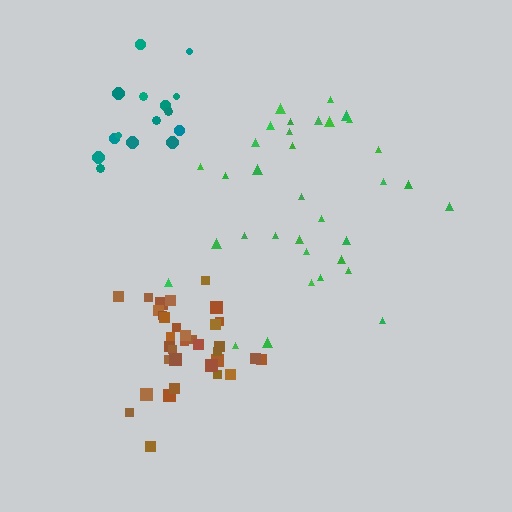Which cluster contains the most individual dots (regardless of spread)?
Brown (34).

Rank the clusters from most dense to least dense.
brown, teal, green.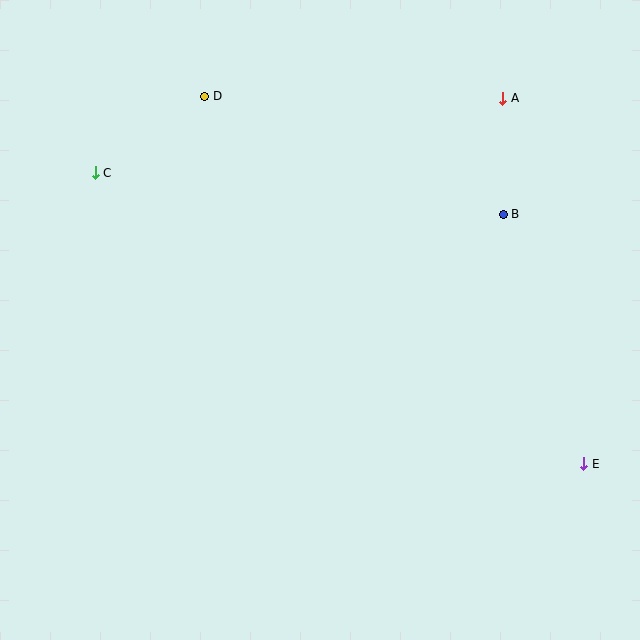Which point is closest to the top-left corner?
Point C is closest to the top-left corner.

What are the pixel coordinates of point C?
Point C is at (95, 173).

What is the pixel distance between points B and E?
The distance between B and E is 262 pixels.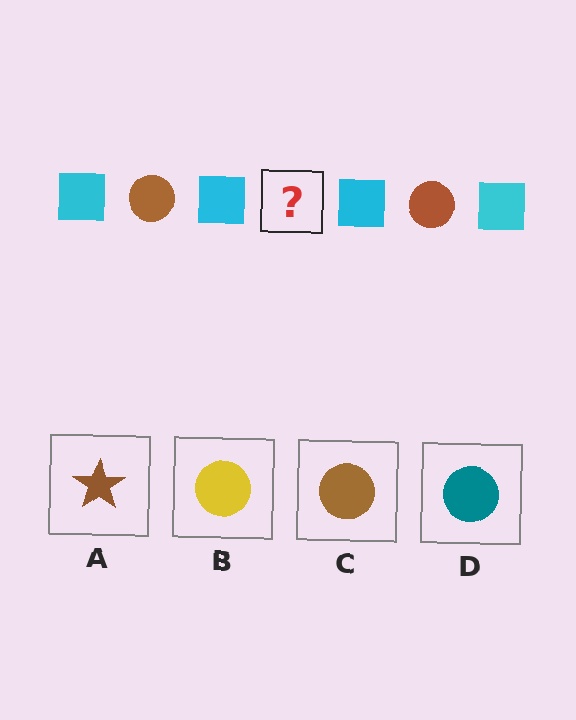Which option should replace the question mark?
Option C.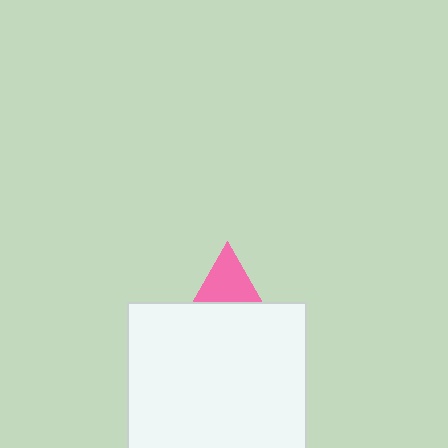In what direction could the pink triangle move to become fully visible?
The pink triangle could move up. That would shift it out from behind the white square entirely.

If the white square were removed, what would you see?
You would see the complete pink triangle.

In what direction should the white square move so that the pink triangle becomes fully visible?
The white square should move down. That is the shortest direction to clear the overlap and leave the pink triangle fully visible.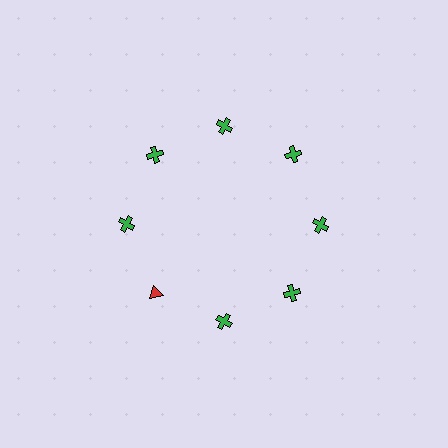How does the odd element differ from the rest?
It differs in both color (red instead of green) and shape (triangle instead of cross).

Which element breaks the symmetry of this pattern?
The red triangle at roughly the 8 o'clock position breaks the symmetry. All other shapes are green crosses.